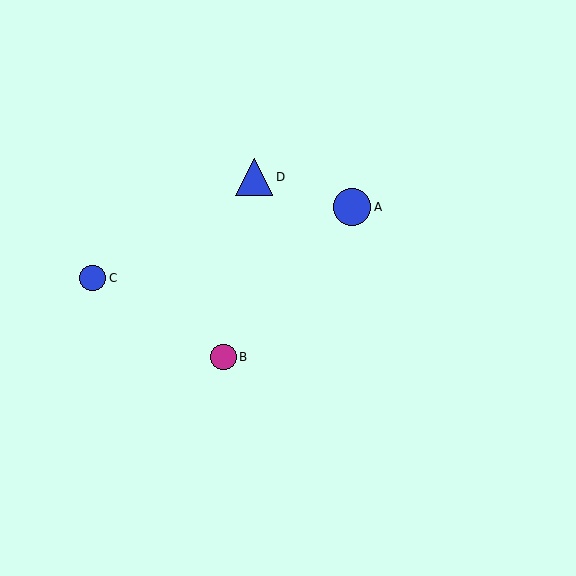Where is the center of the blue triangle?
The center of the blue triangle is at (254, 177).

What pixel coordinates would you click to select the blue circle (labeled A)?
Click at (352, 207) to select the blue circle A.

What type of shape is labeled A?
Shape A is a blue circle.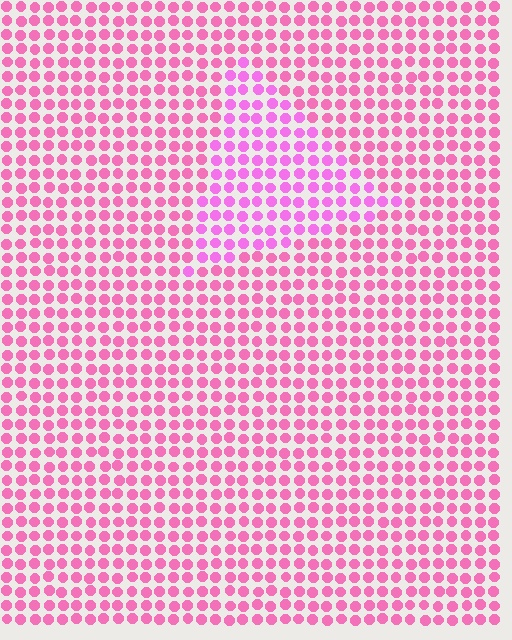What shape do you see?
I see a triangle.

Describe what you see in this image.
The image is filled with small pink elements in a uniform arrangement. A triangle-shaped region is visible where the elements are tinted to a slightly different hue, forming a subtle color boundary.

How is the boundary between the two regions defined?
The boundary is defined purely by a slight shift in hue (about 24 degrees). Spacing, size, and orientation are identical on both sides.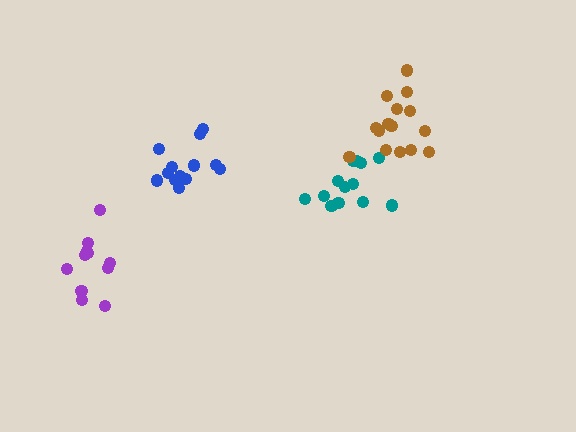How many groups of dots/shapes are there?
There are 4 groups.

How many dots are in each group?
Group 1: 11 dots, Group 2: 13 dots, Group 3: 15 dots, Group 4: 13 dots (52 total).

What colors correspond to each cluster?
The clusters are colored: purple, teal, brown, blue.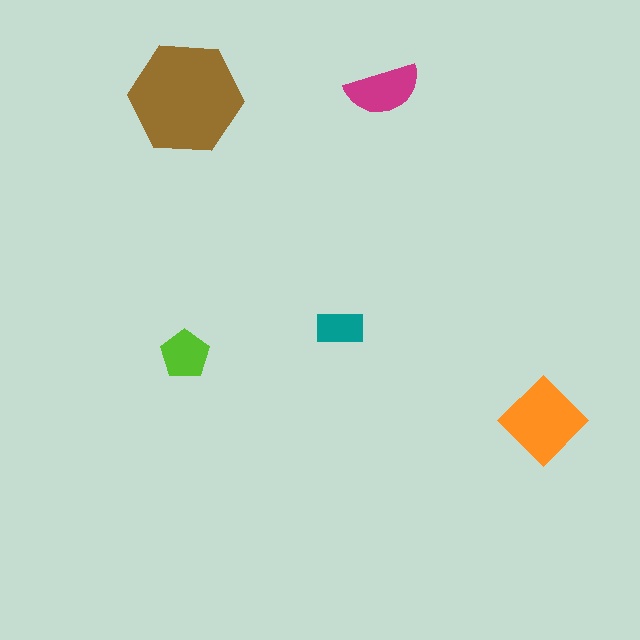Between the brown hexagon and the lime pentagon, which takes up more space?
The brown hexagon.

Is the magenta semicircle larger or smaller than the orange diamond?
Smaller.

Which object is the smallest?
The teal rectangle.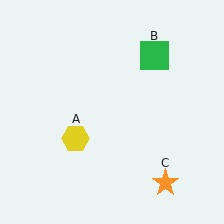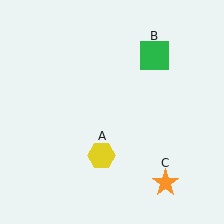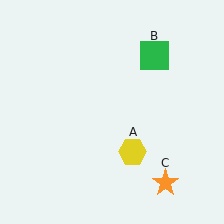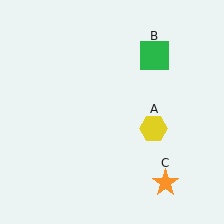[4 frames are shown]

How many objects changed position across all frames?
1 object changed position: yellow hexagon (object A).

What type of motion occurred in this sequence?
The yellow hexagon (object A) rotated counterclockwise around the center of the scene.